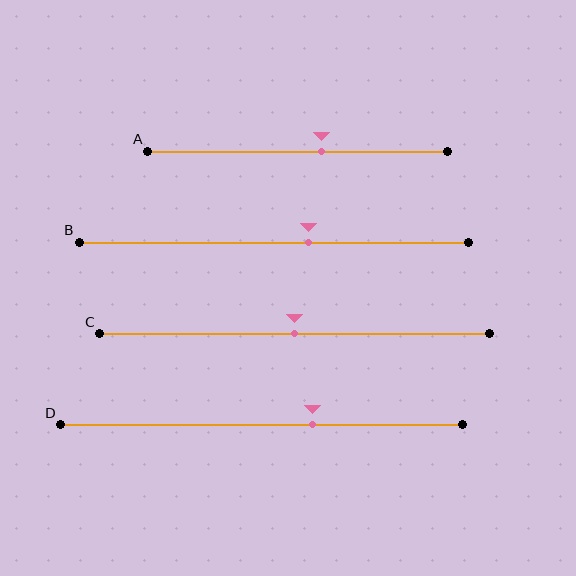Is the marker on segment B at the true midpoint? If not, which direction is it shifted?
No, the marker on segment B is shifted to the right by about 9% of the segment length.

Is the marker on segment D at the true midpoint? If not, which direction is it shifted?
No, the marker on segment D is shifted to the right by about 13% of the segment length.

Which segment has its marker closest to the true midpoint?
Segment C has its marker closest to the true midpoint.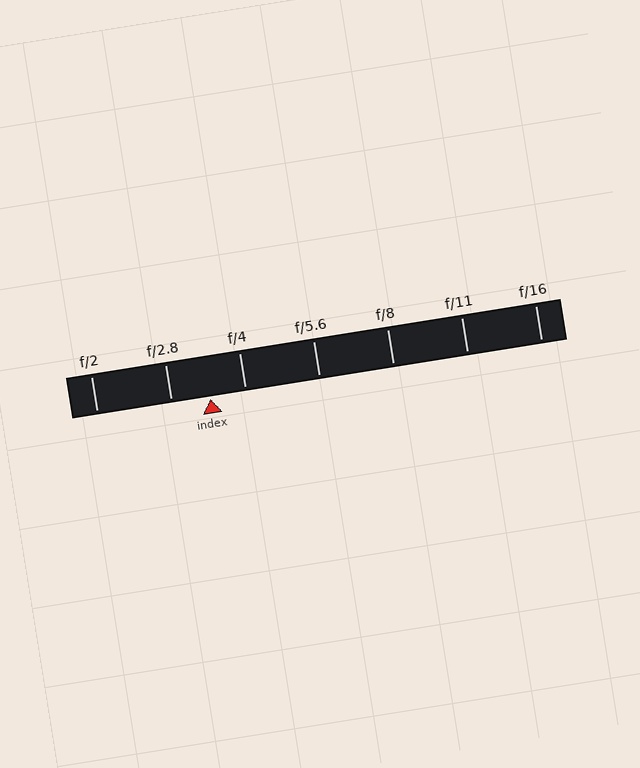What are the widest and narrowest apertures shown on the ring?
The widest aperture shown is f/2 and the narrowest is f/16.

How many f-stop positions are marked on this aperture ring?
There are 7 f-stop positions marked.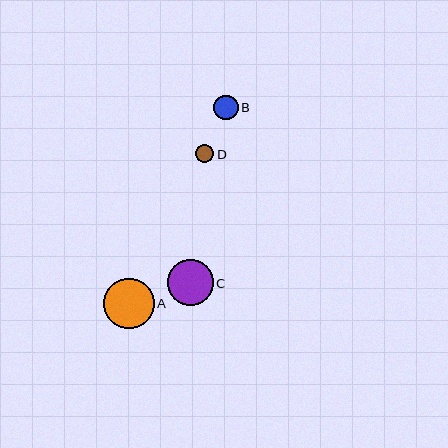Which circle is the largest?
Circle A is the largest with a size of approximately 50 pixels.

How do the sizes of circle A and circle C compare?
Circle A and circle C are approximately the same size.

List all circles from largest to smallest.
From largest to smallest: A, C, B, D.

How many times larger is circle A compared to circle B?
Circle A is approximately 2.0 times the size of circle B.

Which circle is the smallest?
Circle D is the smallest with a size of approximately 18 pixels.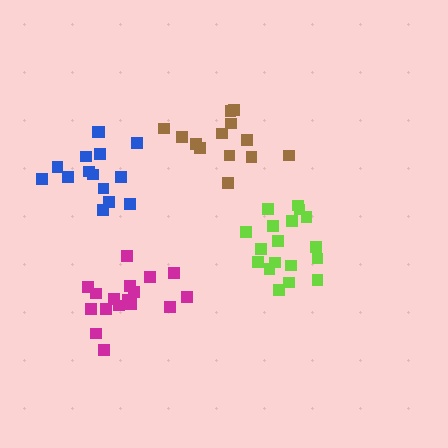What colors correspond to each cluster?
The clusters are colored: brown, lime, blue, magenta.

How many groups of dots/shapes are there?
There are 4 groups.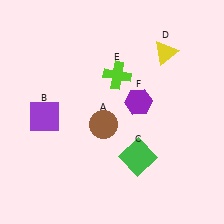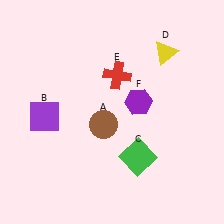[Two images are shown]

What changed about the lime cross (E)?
In Image 1, E is lime. In Image 2, it changed to red.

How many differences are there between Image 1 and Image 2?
There is 1 difference between the two images.